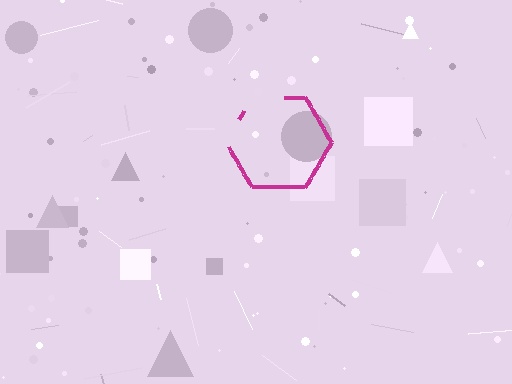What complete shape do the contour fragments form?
The contour fragments form a hexagon.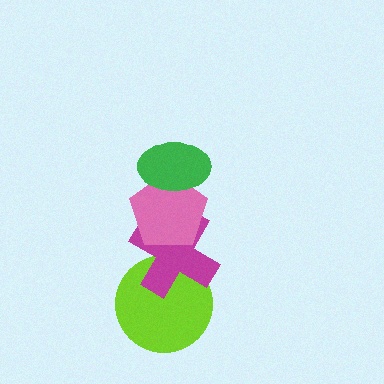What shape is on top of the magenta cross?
The pink pentagon is on top of the magenta cross.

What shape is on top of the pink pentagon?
The green ellipse is on top of the pink pentagon.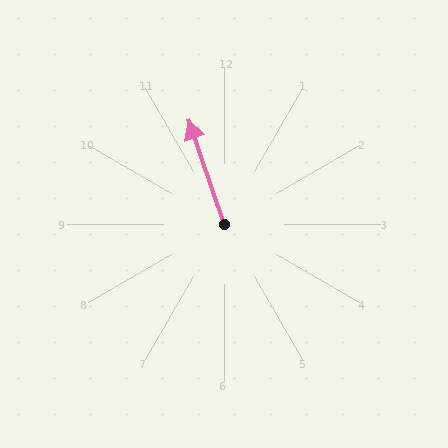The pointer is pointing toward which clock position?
Roughly 11 o'clock.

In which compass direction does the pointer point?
North.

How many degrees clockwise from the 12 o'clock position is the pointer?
Approximately 341 degrees.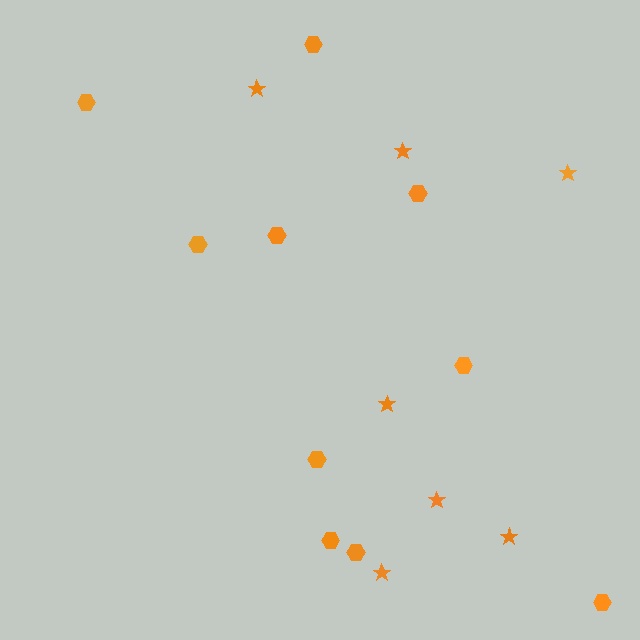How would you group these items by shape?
There are 2 groups: one group of hexagons (10) and one group of stars (7).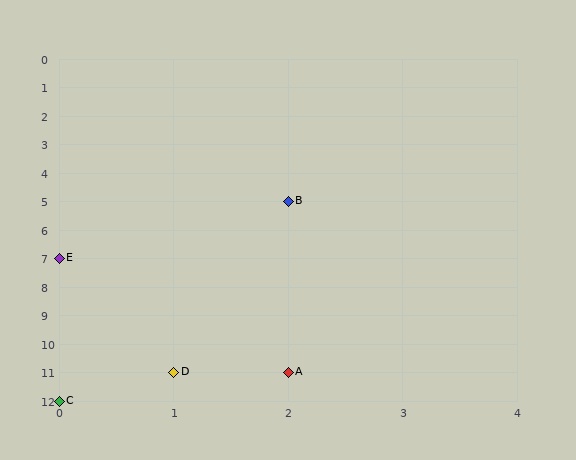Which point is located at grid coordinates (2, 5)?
Point B is at (2, 5).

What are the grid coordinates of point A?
Point A is at grid coordinates (2, 11).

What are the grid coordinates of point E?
Point E is at grid coordinates (0, 7).